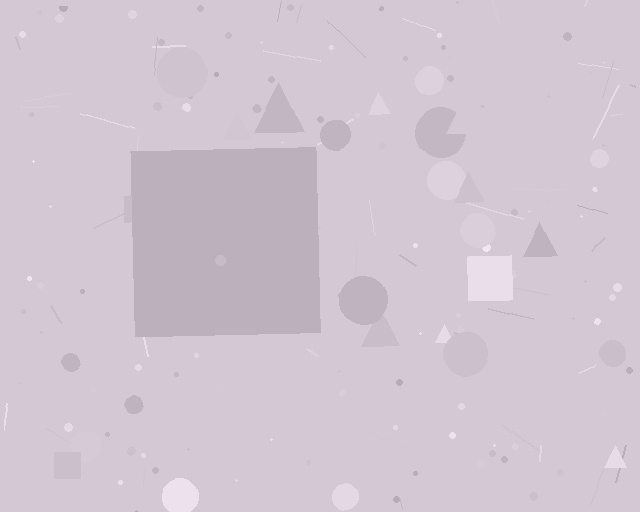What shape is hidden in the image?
A square is hidden in the image.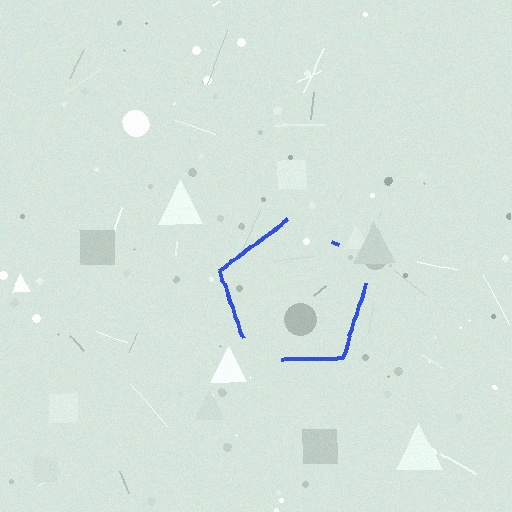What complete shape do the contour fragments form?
The contour fragments form a pentagon.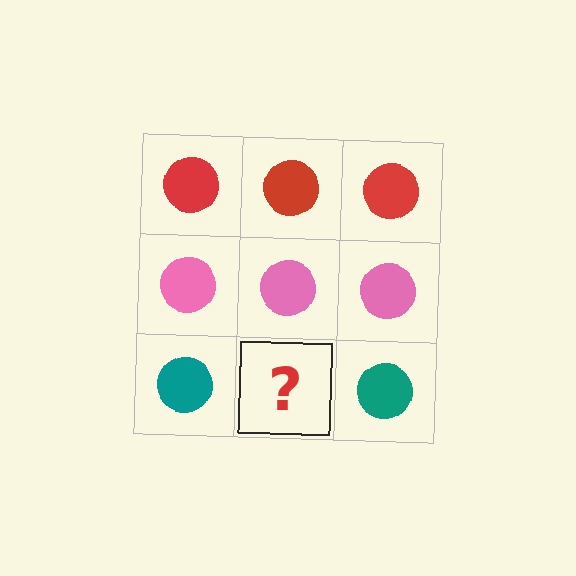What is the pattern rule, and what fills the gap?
The rule is that each row has a consistent color. The gap should be filled with a teal circle.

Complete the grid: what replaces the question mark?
The question mark should be replaced with a teal circle.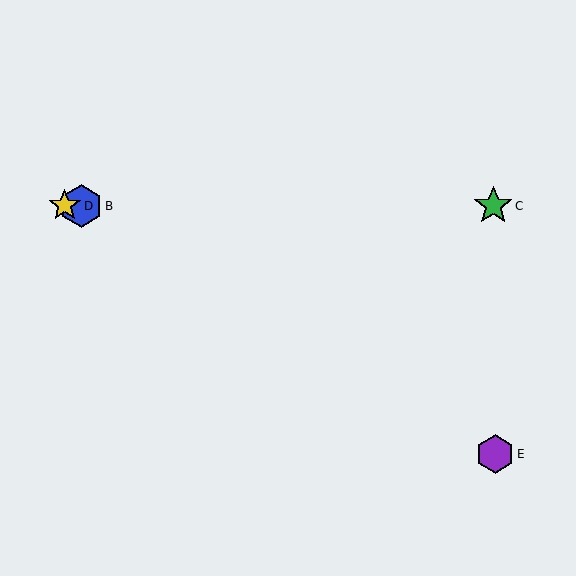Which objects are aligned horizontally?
Objects A, B, C, D are aligned horizontally.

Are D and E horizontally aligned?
No, D is at y≈206 and E is at y≈454.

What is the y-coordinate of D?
Object D is at y≈206.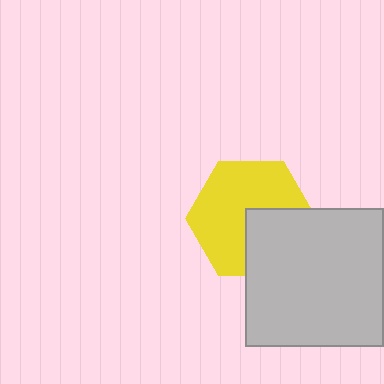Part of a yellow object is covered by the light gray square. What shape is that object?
It is a hexagon.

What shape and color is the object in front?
The object in front is a light gray square.